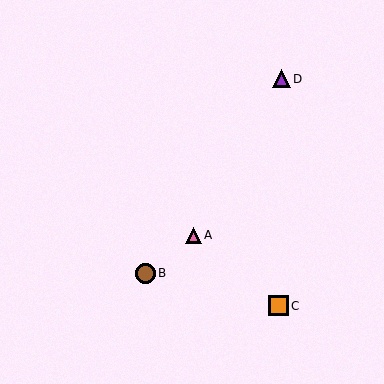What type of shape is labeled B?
Shape B is a brown circle.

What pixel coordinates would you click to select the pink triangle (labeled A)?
Click at (193, 235) to select the pink triangle A.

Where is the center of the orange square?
The center of the orange square is at (278, 306).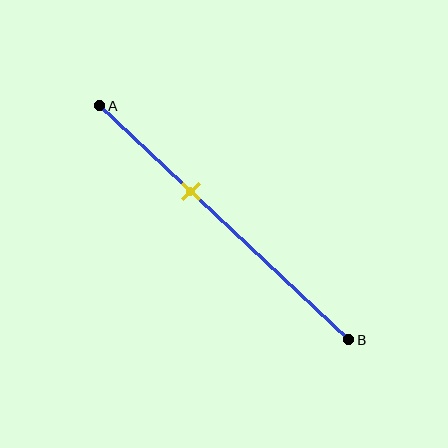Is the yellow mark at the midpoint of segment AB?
No, the mark is at about 35% from A, not at the 50% midpoint.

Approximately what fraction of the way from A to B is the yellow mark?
The yellow mark is approximately 35% of the way from A to B.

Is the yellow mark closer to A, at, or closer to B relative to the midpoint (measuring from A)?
The yellow mark is closer to point A than the midpoint of segment AB.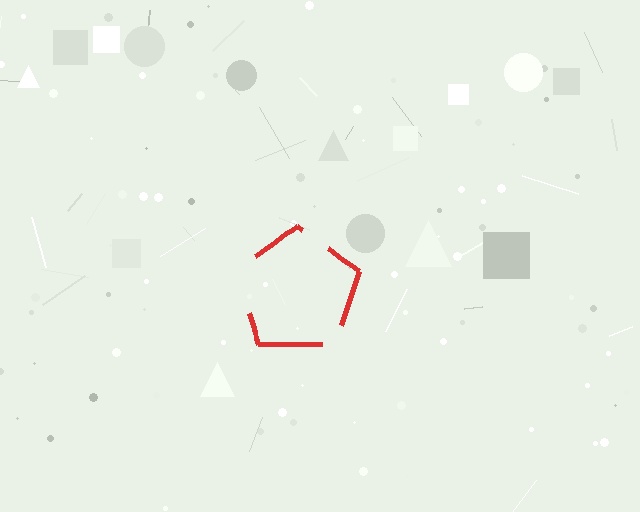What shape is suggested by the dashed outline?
The dashed outline suggests a pentagon.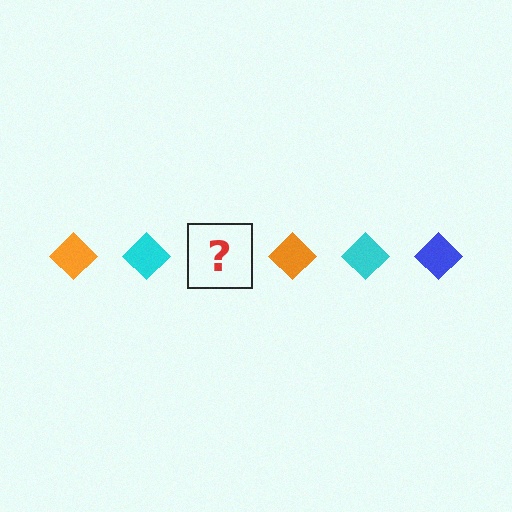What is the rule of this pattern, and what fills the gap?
The rule is that the pattern cycles through orange, cyan, blue diamonds. The gap should be filled with a blue diamond.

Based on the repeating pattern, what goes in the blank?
The blank should be a blue diamond.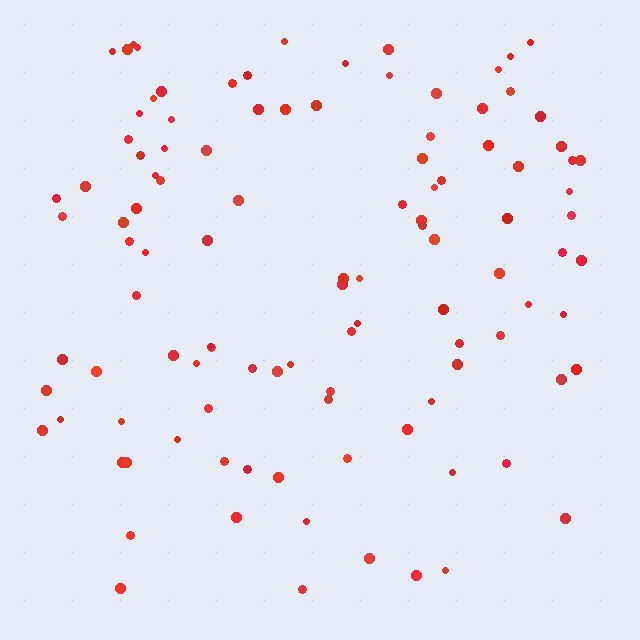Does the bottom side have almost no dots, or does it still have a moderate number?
Still a moderate number, just noticeably fewer than the top.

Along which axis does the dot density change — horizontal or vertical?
Vertical.